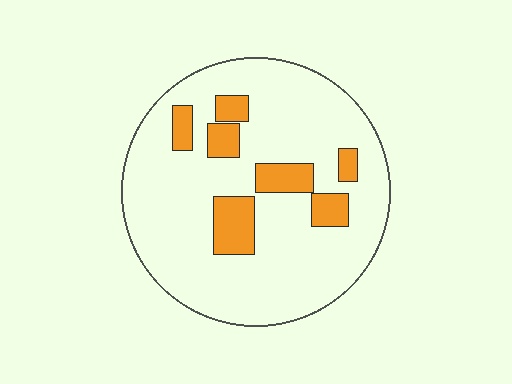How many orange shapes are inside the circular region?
7.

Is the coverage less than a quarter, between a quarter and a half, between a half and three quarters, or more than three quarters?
Less than a quarter.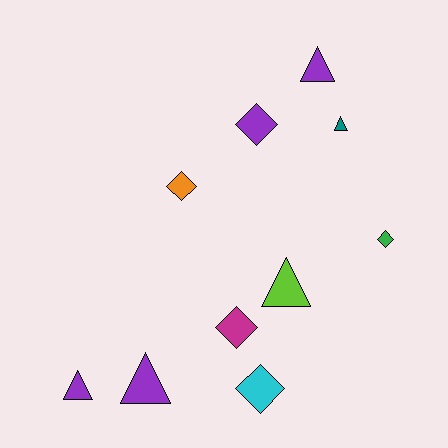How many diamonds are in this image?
There are 5 diamonds.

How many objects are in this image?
There are 10 objects.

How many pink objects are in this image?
There are no pink objects.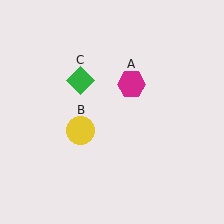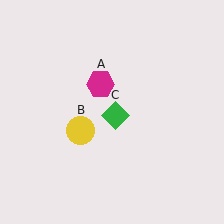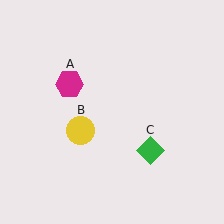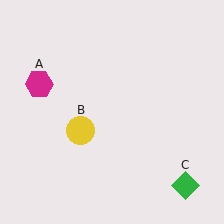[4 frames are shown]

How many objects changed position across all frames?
2 objects changed position: magenta hexagon (object A), green diamond (object C).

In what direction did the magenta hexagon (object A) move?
The magenta hexagon (object A) moved left.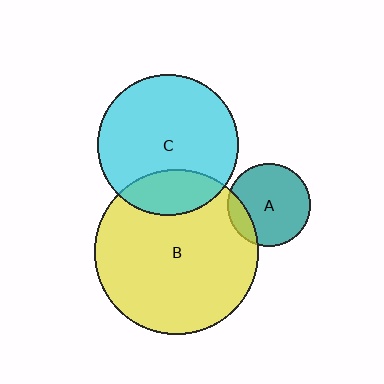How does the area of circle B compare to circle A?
Approximately 3.9 times.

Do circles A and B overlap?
Yes.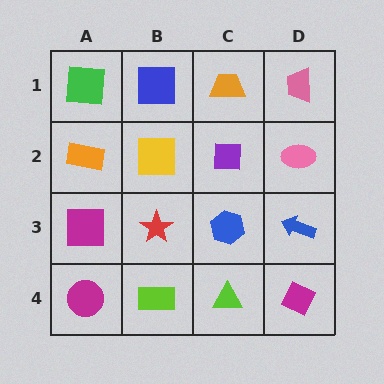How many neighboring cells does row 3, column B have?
4.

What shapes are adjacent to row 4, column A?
A magenta square (row 3, column A), a lime rectangle (row 4, column B).